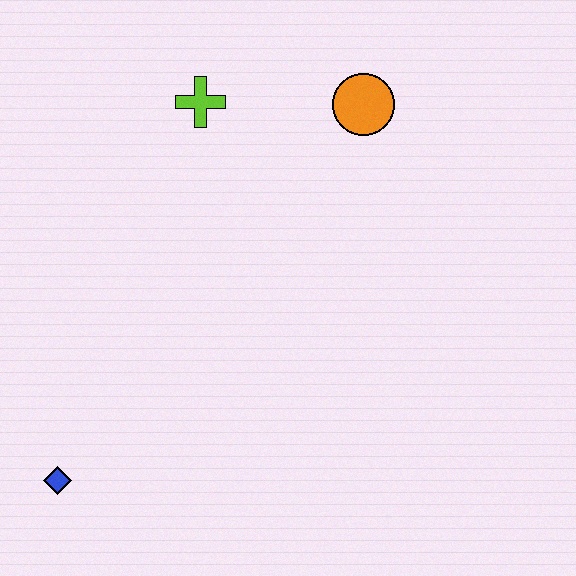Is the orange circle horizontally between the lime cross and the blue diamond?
No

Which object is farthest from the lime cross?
The blue diamond is farthest from the lime cross.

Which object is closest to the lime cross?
The orange circle is closest to the lime cross.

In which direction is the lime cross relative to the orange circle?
The lime cross is to the left of the orange circle.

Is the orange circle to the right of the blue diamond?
Yes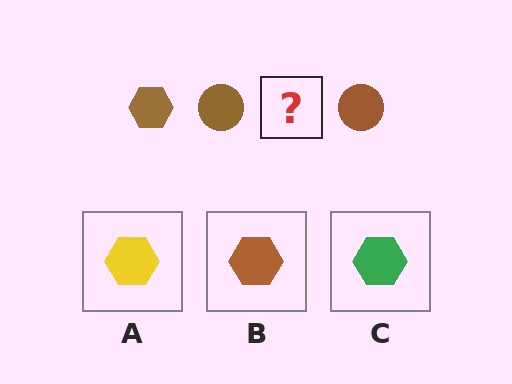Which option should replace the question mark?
Option B.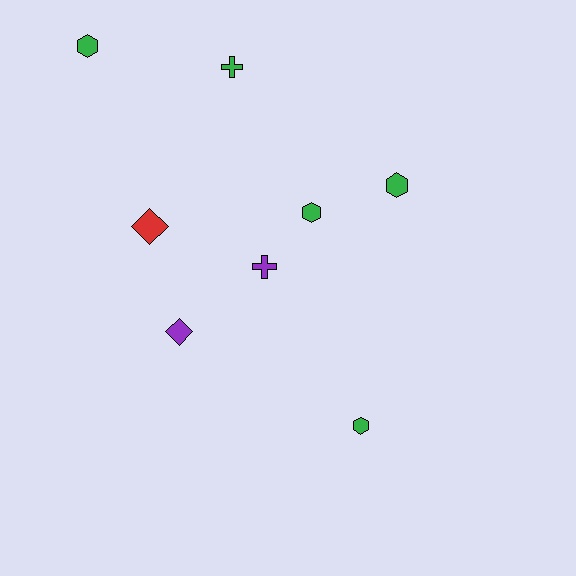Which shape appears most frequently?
Hexagon, with 4 objects.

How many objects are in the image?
There are 8 objects.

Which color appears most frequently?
Green, with 5 objects.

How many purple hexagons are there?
There are no purple hexagons.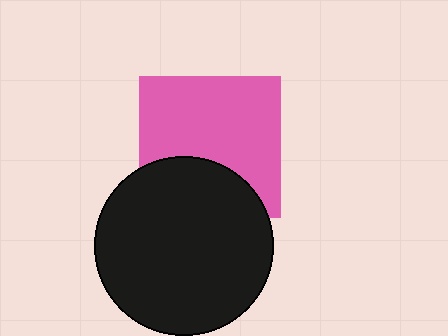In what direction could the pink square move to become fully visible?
The pink square could move up. That would shift it out from behind the black circle entirely.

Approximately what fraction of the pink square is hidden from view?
Roughly 32% of the pink square is hidden behind the black circle.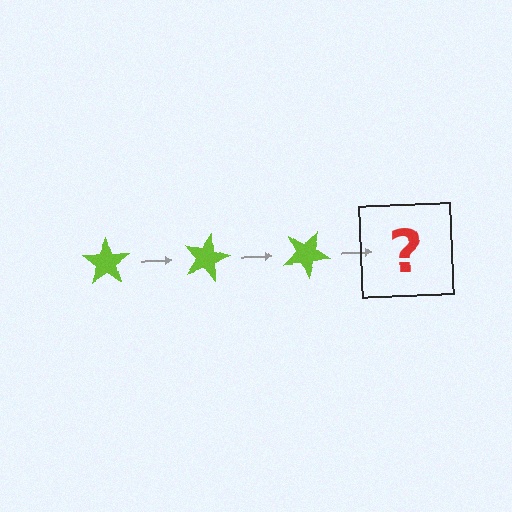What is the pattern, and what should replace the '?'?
The pattern is that the star rotates 15 degrees each step. The '?' should be a lime star rotated 45 degrees.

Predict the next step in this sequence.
The next step is a lime star rotated 45 degrees.